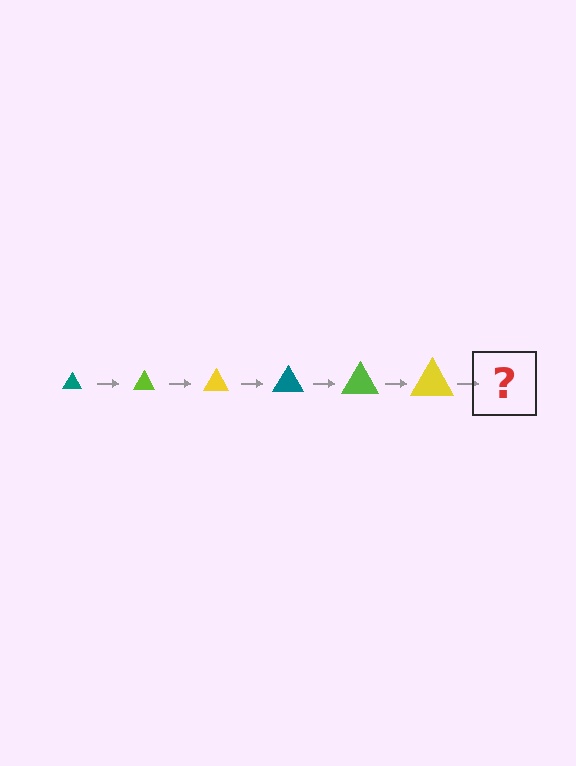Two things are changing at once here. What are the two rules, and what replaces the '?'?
The two rules are that the triangle grows larger each step and the color cycles through teal, lime, and yellow. The '?' should be a teal triangle, larger than the previous one.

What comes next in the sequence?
The next element should be a teal triangle, larger than the previous one.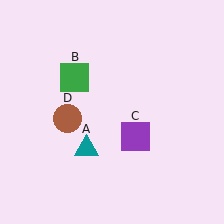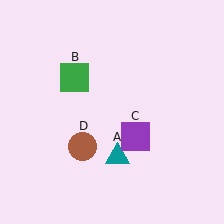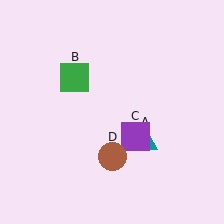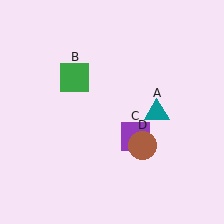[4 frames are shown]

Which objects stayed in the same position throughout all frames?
Green square (object B) and purple square (object C) remained stationary.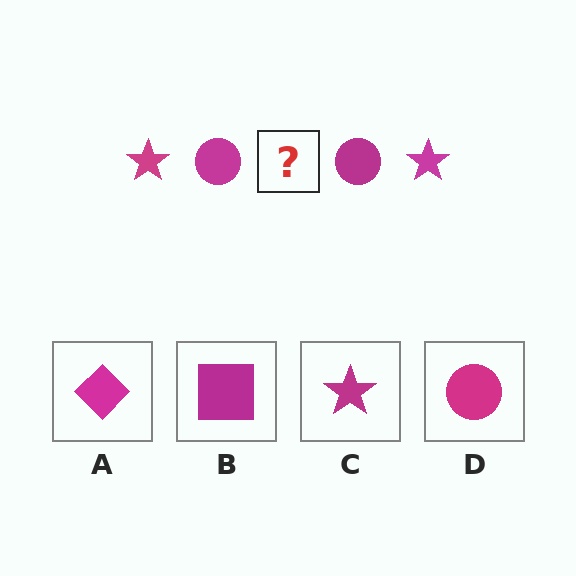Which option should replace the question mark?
Option C.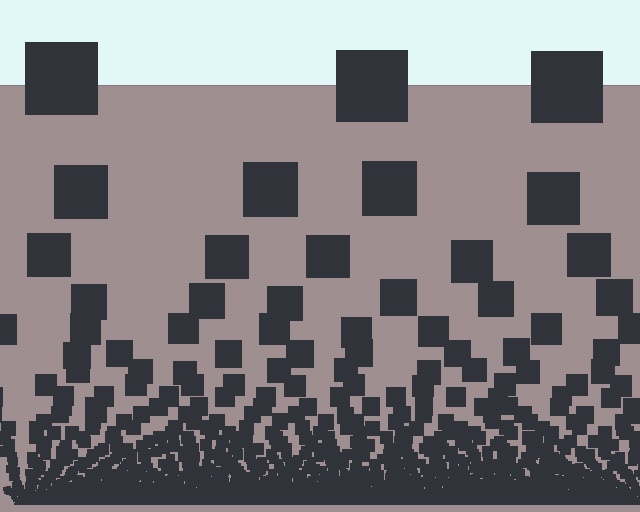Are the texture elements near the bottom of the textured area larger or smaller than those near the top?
Smaller. The gradient is inverted — elements near the bottom are smaller and denser.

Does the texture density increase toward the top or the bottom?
Density increases toward the bottom.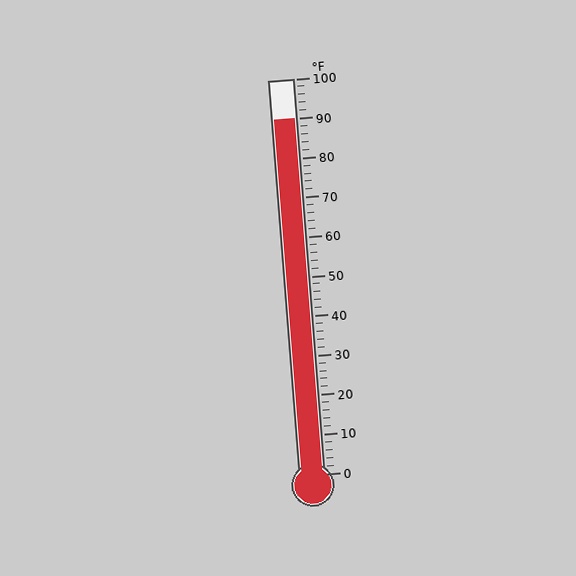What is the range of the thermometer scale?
The thermometer scale ranges from 0°F to 100°F.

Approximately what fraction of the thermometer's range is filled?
The thermometer is filled to approximately 90% of its range.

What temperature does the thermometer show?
The thermometer shows approximately 90°F.